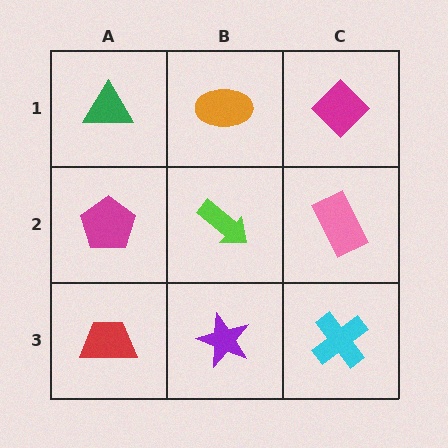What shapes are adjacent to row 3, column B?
A lime arrow (row 2, column B), a red trapezoid (row 3, column A), a cyan cross (row 3, column C).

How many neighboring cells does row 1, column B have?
3.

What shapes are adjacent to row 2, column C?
A magenta diamond (row 1, column C), a cyan cross (row 3, column C), a lime arrow (row 2, column B).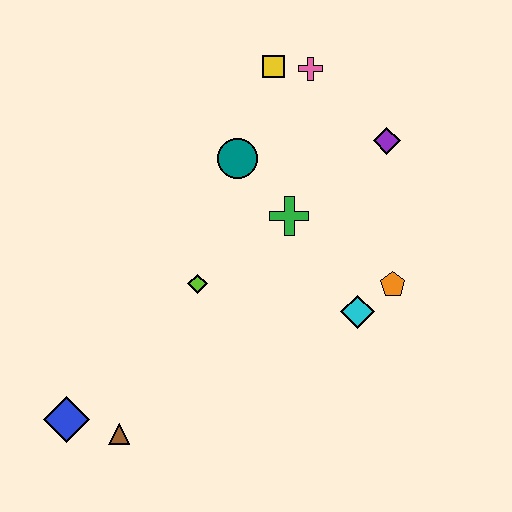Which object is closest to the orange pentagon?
The cyan diamond is closest to the orange pentagon.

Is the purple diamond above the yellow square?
No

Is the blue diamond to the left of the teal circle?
Yes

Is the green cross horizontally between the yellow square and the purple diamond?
Yes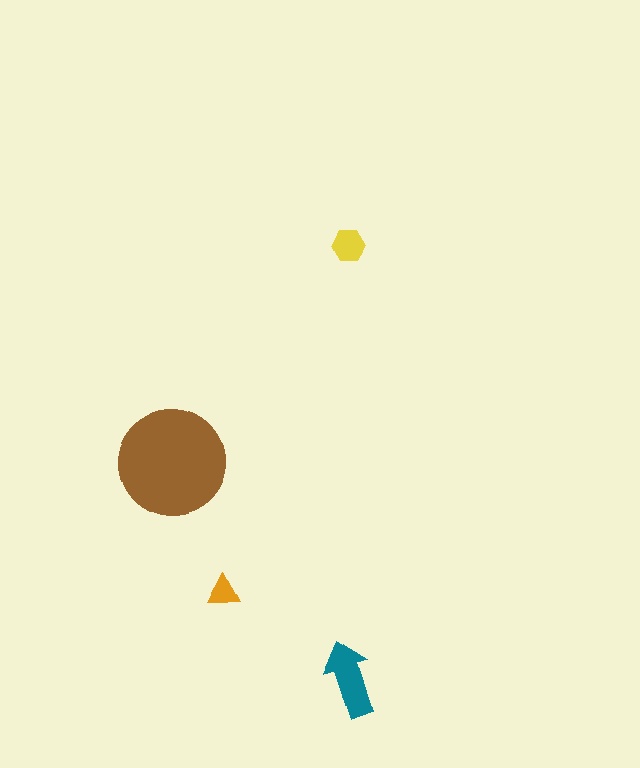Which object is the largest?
The brown circle.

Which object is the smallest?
The orange triangle.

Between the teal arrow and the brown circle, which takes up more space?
The brown circle.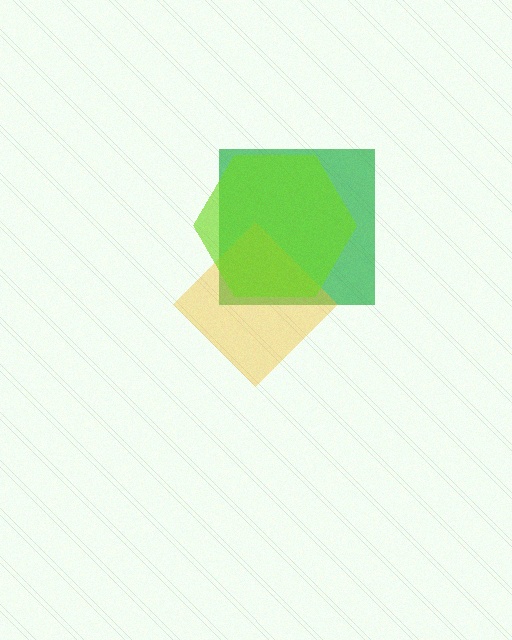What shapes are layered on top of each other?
The layered shapes are: a green square, a yellow diamond, a lime hexagon.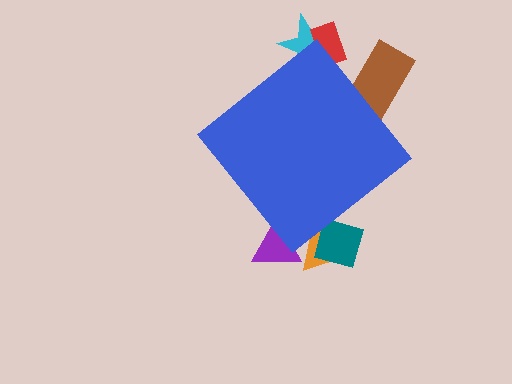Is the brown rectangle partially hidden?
Yes, the brown rectangle is partially hidden behind the blue diamond.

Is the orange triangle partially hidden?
Yes, the orange triangle is partially hidden behind the blue diamond.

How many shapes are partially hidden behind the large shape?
6 shapes are partially hidden.